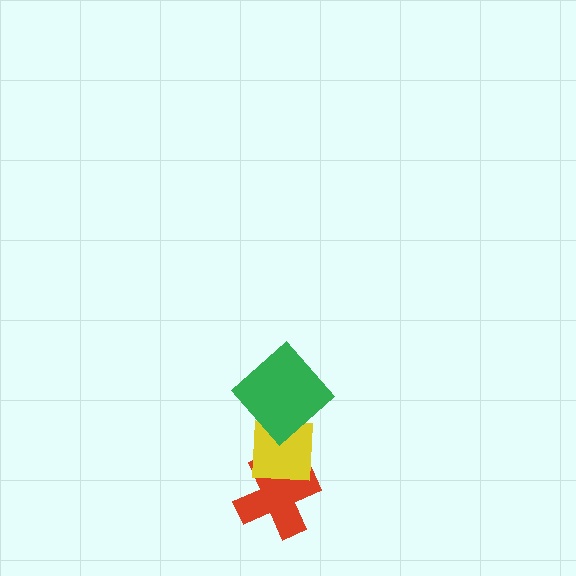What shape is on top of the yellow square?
The green diamond is on top of the yellow square.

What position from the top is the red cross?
The red cross is 3rd from the top.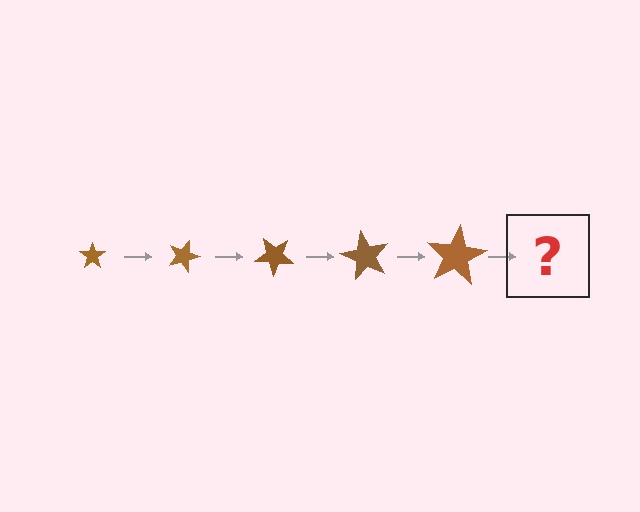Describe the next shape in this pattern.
It should be a star, larger than the previous one and rotated 100 degrees from the start.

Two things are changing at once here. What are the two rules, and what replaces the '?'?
The two rules are that the star grows larger each step and it rotates 20 degrees each step. The '?' should be a star, larger than the previous one and rotated 100 degrees from the start.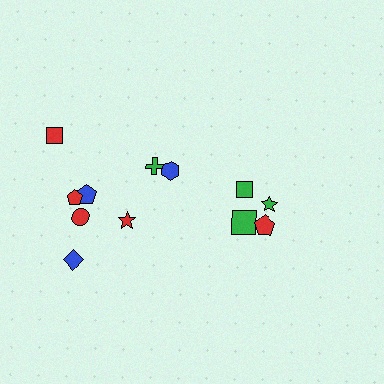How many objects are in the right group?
There are 4 objects.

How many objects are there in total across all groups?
There are 12 objects.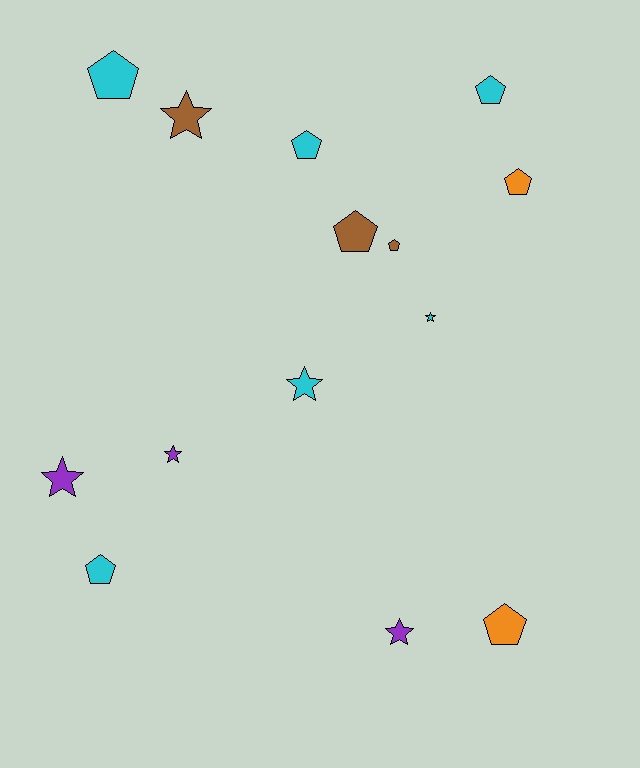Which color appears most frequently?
Cyan, with 6 objects.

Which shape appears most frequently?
Pentagon, with 8 objects.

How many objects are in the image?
There are 14 objects.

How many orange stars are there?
There are no orange stars.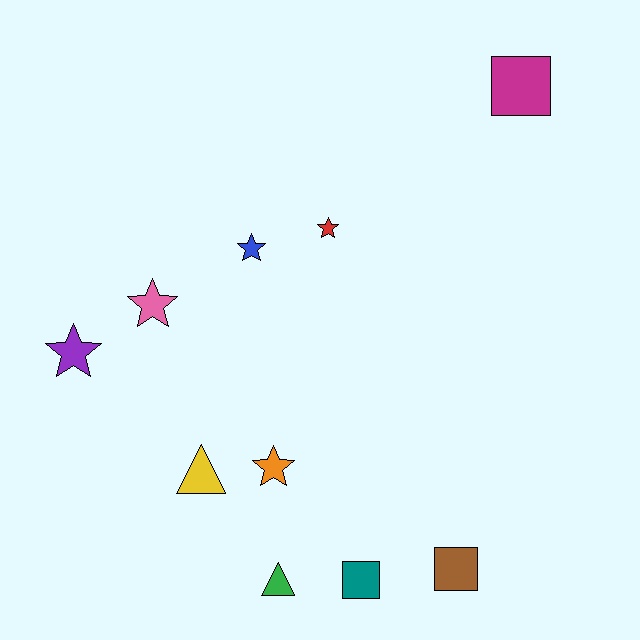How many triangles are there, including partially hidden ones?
There are 2 triangles.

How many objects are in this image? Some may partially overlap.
There are 10 objects.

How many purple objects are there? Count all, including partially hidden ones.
There is 1 purple object.